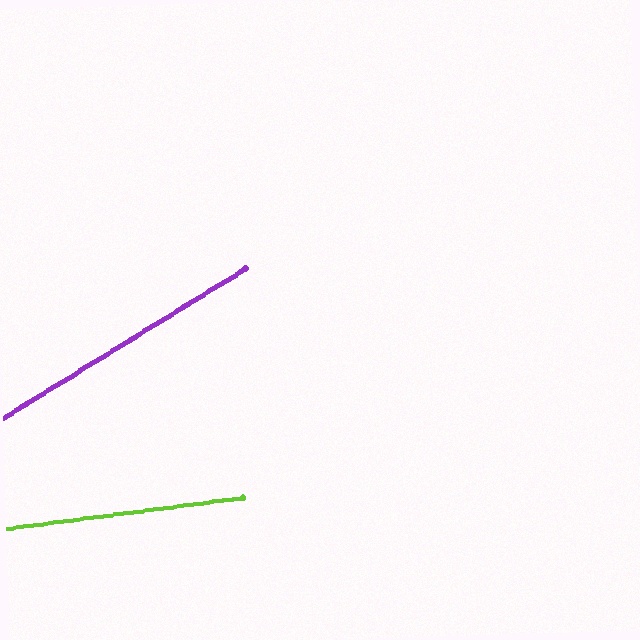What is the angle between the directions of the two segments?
Approximately 24 degrees.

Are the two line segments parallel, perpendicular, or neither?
Neither parallel nor perpendicular — they differ by about 24°.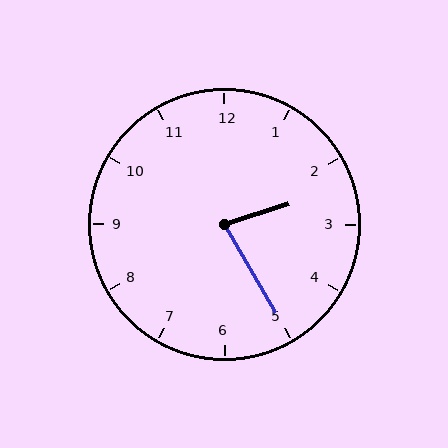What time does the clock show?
2:25.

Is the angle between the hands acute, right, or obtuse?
It is acute.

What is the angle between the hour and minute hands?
Approximately 78 degrees.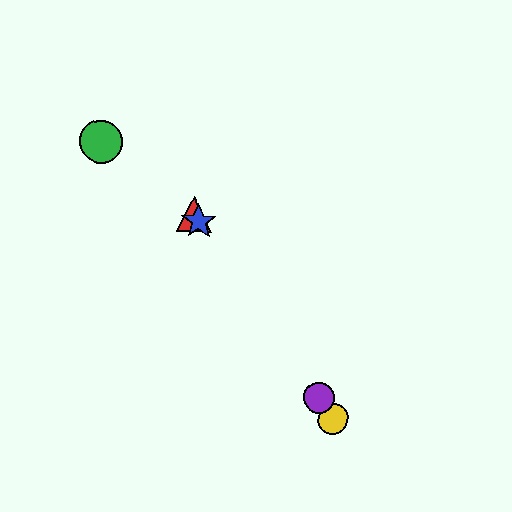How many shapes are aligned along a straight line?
4 shapes (the red triangle, the blue star, the yellow circle, the purple circle) are aligned along a straight line.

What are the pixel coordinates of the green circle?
The green circle is at (101, 142).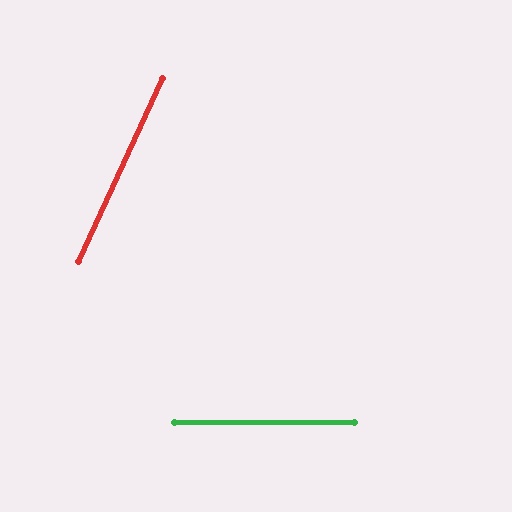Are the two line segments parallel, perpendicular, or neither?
Neither parallel nor perpendicular — they differ by about 66°.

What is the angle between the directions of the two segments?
Approximately 66 degrees.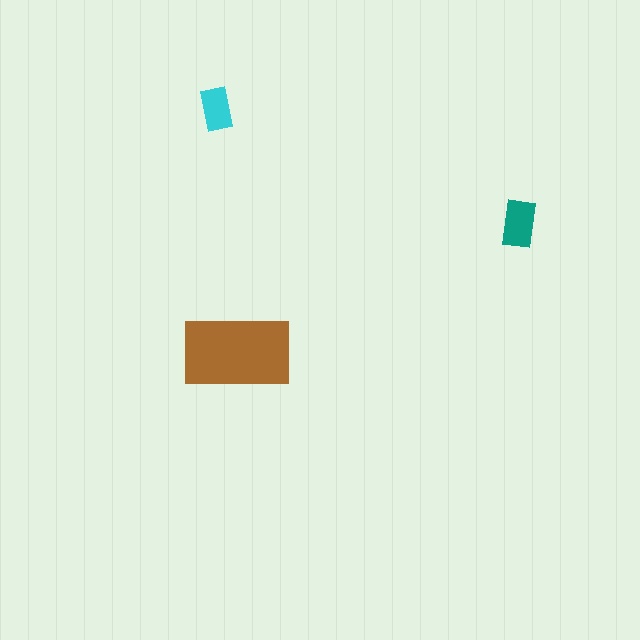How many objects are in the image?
There are 3 objects in the image.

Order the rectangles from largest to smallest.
the brown one, the teal one, the cyan one.